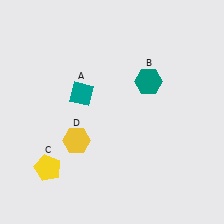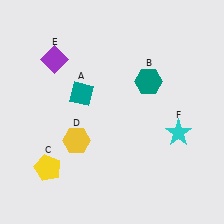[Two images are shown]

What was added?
A purple diamond (E), a cyan star (F) were added in Image 2.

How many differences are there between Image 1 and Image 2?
There are 2 differences between the two images.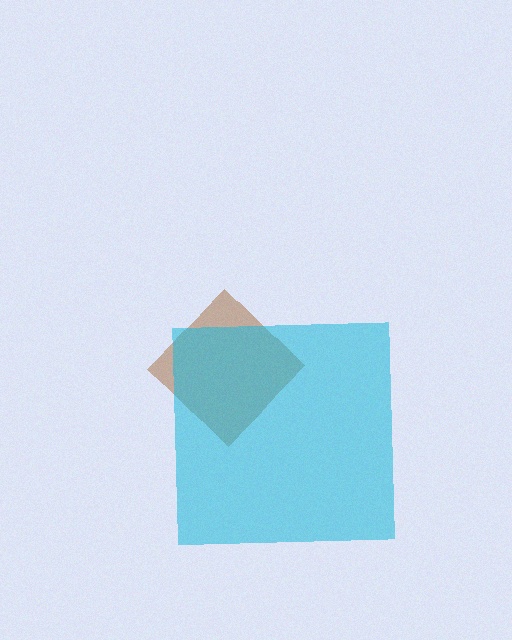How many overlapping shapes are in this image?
There are 2 overlapping shapes in the image.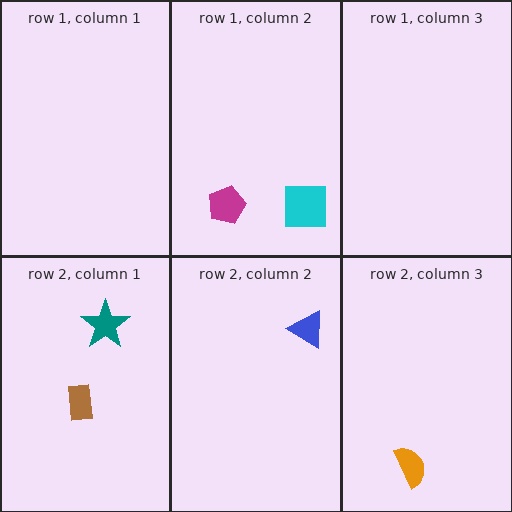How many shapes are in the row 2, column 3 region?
1.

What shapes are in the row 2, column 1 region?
The teal star, the brown rectangle.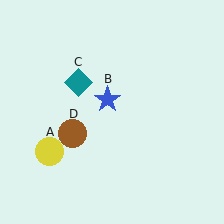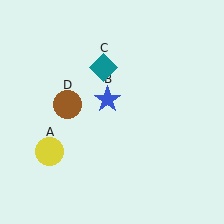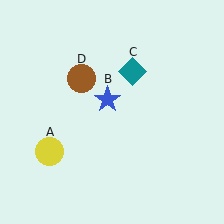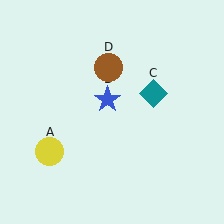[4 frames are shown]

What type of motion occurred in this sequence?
The teal diamond (object C), brown circle (object D) rotated clockwise around the center of the scene.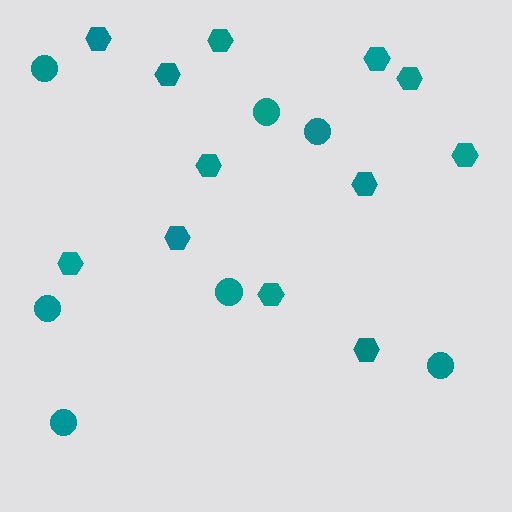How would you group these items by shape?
There are 2 groups: one group of circles (7) and one group of hexagons (12).